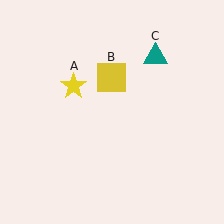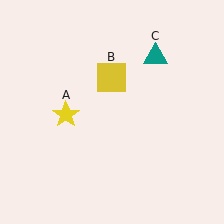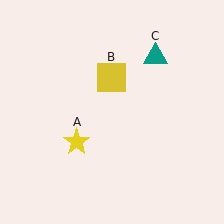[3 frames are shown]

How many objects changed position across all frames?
1 object changed position: yellow star (object A).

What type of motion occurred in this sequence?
The yellow star (object A) rotated counterclockwise around the center of the scene.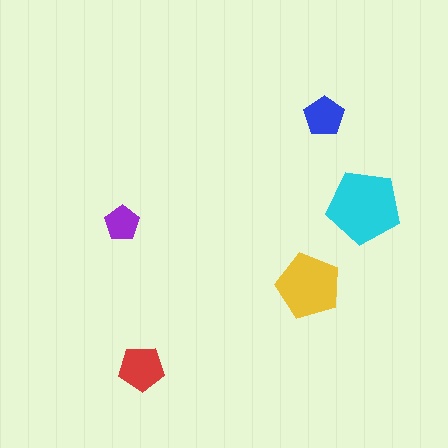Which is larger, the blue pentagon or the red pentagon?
The red one.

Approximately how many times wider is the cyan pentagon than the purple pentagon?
About 2 times wider.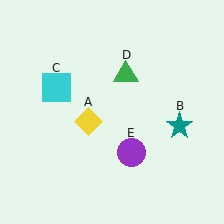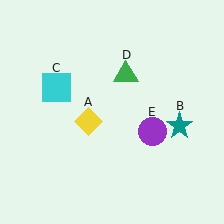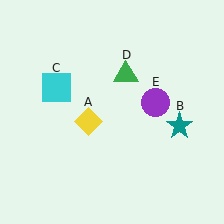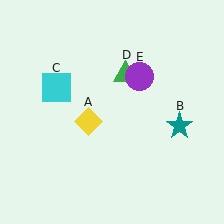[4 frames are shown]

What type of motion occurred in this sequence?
The purple circle (object E) rotated counterclockwise around the center of the scene.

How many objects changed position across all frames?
1 object changed position: purple circle (object E).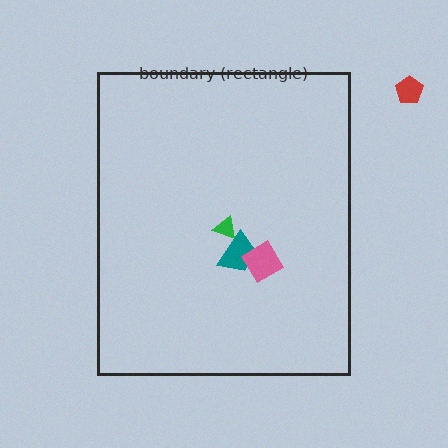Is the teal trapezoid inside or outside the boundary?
Inside.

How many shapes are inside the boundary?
3 inside, 1 outside.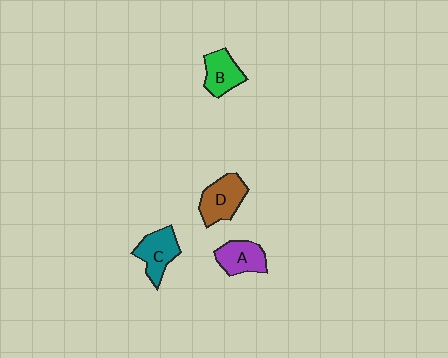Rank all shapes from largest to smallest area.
From largest to smallest: D (brown), C (teal), A (purple), B (green).